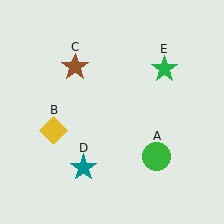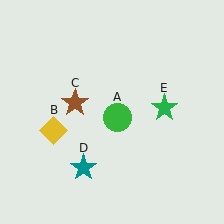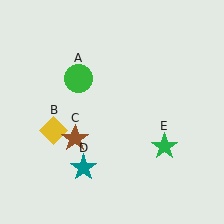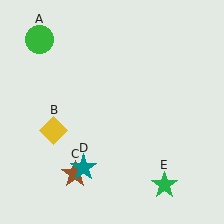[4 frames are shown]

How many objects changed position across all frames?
3 objects changed position: green circle (object A), brown star (object C), green star (object E).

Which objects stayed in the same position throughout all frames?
Yellow diamond (object B) and teal star (object D) remained stationary.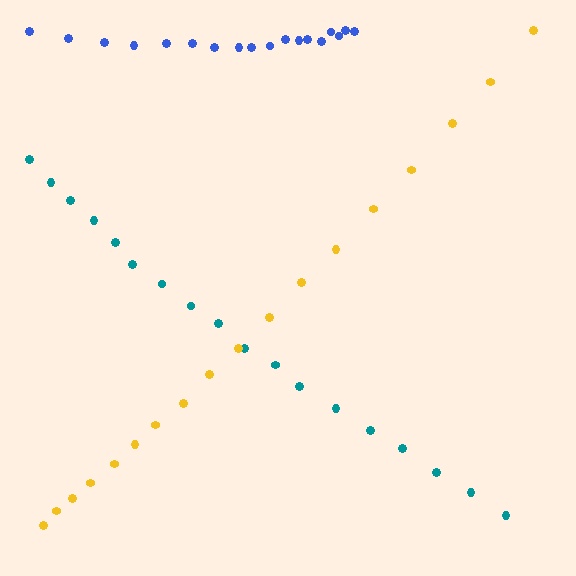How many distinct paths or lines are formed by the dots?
There are 3 distinct paths.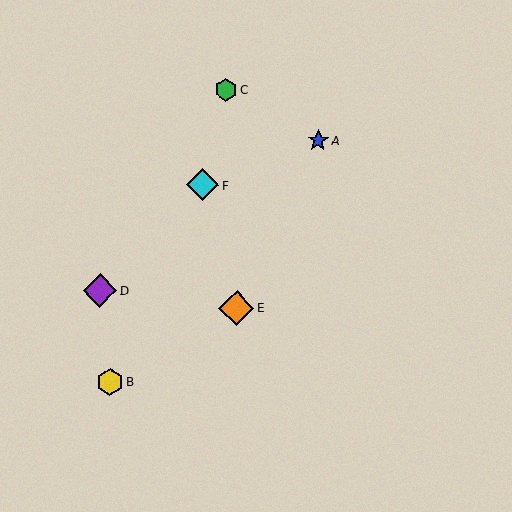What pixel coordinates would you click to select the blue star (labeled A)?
Click at (318, 140) to select the blue star A.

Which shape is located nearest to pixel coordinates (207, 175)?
The cyan diamond (labeled F) at (202, 185) is nearest to that location.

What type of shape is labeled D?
Shape D is a purple diamond.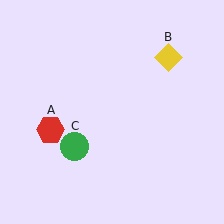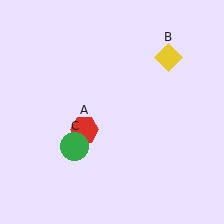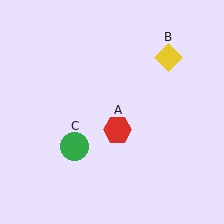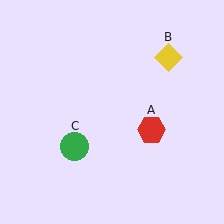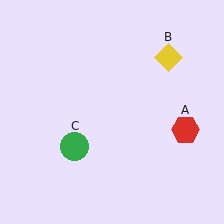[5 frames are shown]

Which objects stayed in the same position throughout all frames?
Yellow diamond (object B) and green circle (object C) remained stationary.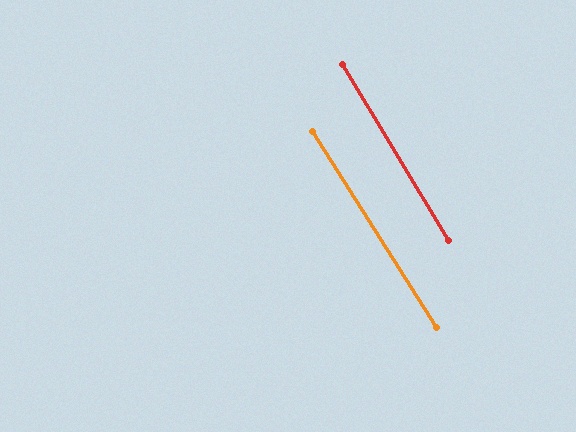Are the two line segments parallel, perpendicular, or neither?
Parallel — their directions differ by only 1.3°.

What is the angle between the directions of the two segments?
Approximately 1 degree.